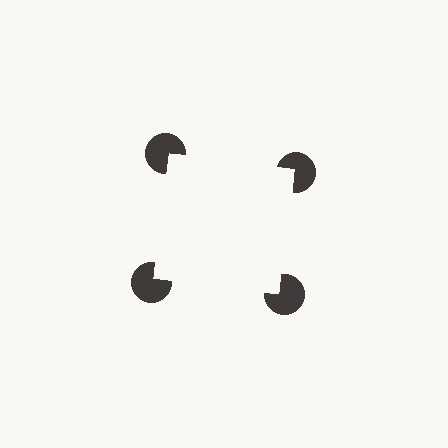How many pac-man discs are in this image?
There are 4 — one at each vertex of the illusory square.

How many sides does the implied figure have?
4 sides.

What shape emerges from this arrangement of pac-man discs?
An illusory square — its edges are inferred from the aligned wedge cuts in the pac-man discs, not physically drawn.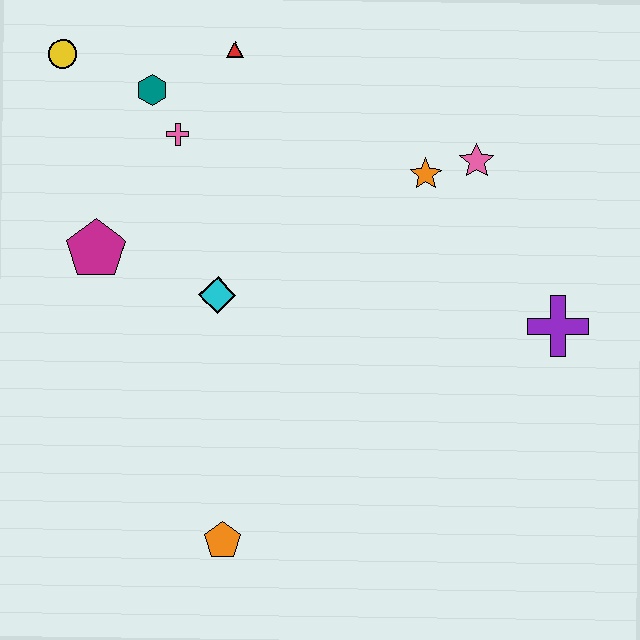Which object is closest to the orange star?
The pink star is closest to the orange star.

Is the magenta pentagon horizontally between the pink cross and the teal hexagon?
No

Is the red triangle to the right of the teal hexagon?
Yes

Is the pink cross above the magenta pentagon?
Yes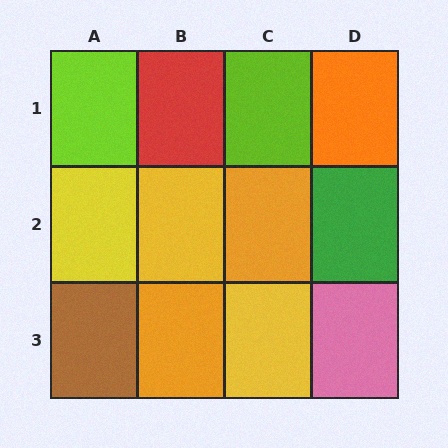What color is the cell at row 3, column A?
Brown.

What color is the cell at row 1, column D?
Orange.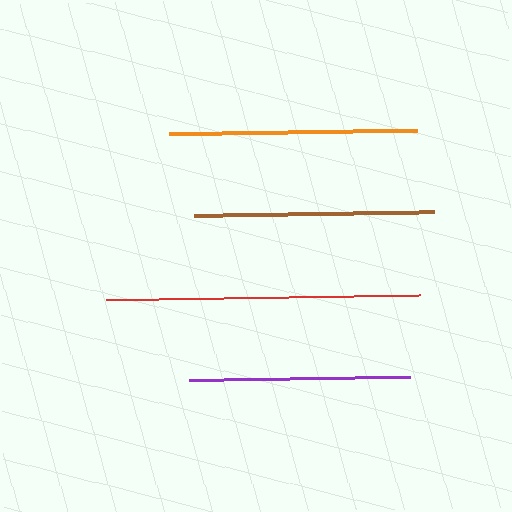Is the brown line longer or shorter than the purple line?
The brown line is longer than the purple line.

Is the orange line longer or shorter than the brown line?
The orange line is longer than the brown line.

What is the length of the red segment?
The red segment is approximately 313 pixels long.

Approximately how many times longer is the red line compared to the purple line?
The red line is approximately 1.4 times the length of the purple line.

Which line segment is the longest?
The red line is the longest at approximately 313 pixels.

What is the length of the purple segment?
The purple segment is approximately 221 pixels long.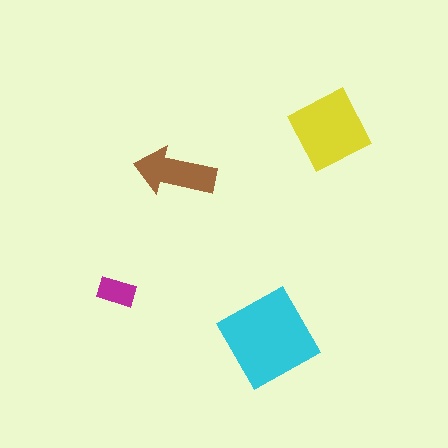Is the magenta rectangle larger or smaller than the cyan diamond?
Smaller.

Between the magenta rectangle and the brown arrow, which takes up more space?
The brown arrow.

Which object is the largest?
The cyan diamond.